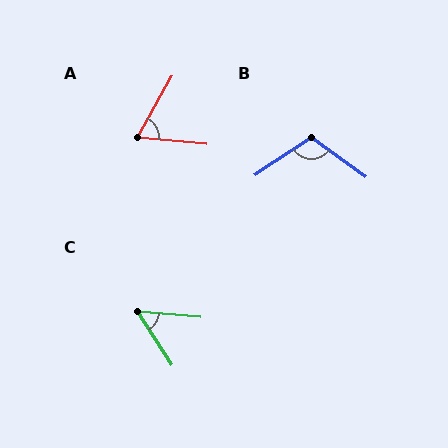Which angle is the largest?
B, at approximately 111 degrees.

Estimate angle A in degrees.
Approximately 67 degrees.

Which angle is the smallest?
C, at approximately 52 degrees.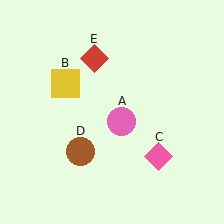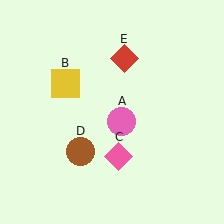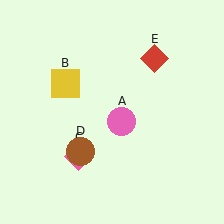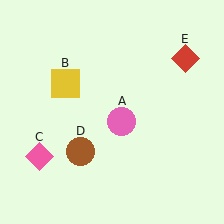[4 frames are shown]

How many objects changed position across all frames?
2 objects changed position: pink diamond (object C), red diamond (object E).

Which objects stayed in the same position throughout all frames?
Pink circle (object A) and yellow square (object B) and brown circle (object D) remained stationary.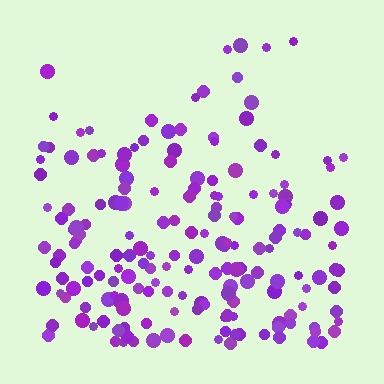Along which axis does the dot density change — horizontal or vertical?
Vertical.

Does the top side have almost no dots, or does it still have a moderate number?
Still a moderate number, just noticeably fewer than the bottom.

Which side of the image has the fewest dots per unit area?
The top.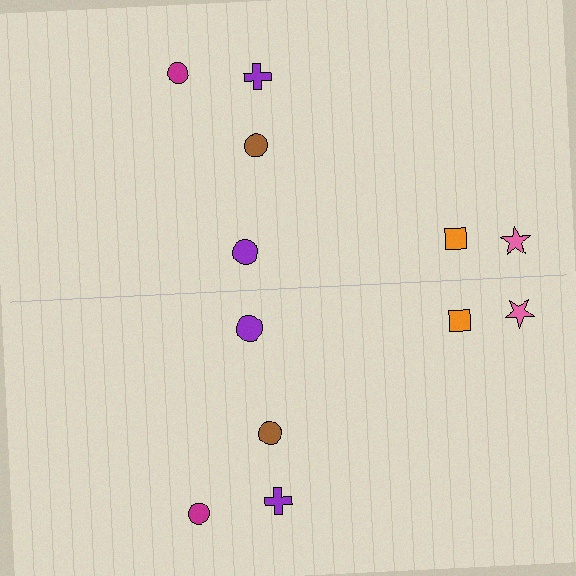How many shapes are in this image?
There are 12 shapes in this image.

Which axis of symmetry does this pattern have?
The pattern has a horizontal axis of symmetry running through the center of the image.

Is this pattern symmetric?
Yes, this pattern has bilateral (reflection) symmetry.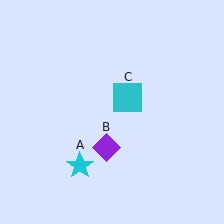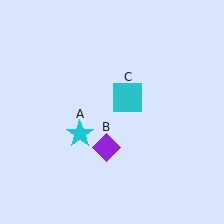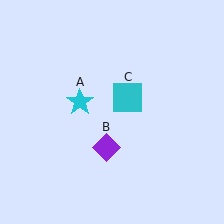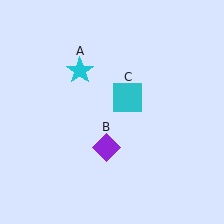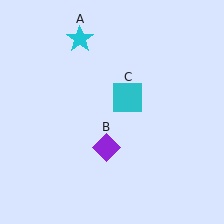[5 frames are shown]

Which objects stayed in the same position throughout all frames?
Purple diamond (object B) and cyan square (object C) remained stationary.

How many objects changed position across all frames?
1 object changed position: cyan star (object A).